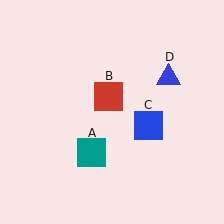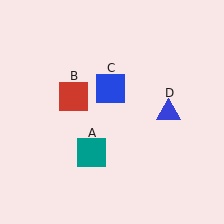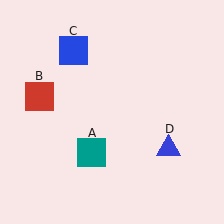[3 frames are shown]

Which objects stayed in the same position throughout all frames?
Teal square (object A) remained stationary.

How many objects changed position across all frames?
3 objects changed position: red square (object B), blue square (object C), blue triangle (object D).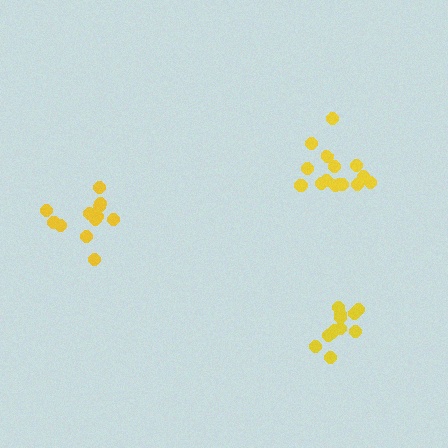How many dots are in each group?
Group 1: 13 dots, Group 2: 12 dots, Group 3: 15 dots (40 total).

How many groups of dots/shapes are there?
There are 3 groups.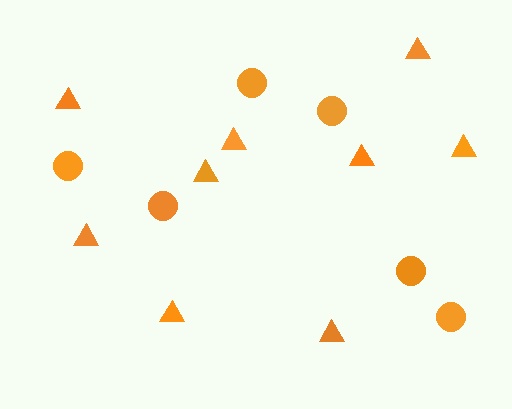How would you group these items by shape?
There are 2 groups: one group of triangles (9) and one group of circles (6).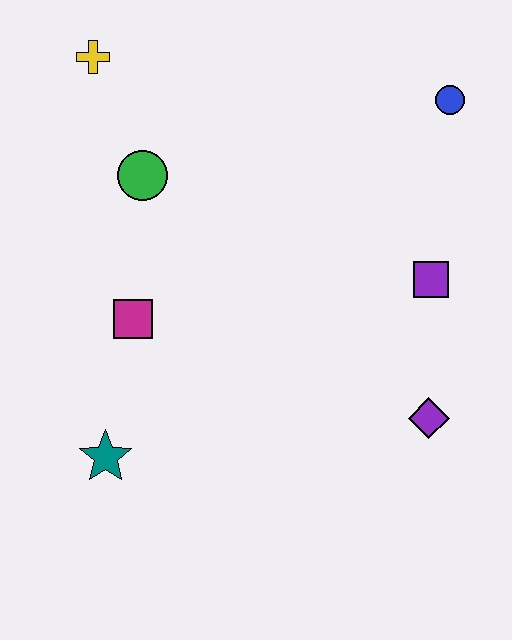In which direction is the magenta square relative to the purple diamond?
The magenta square is to the left of the purple diamond.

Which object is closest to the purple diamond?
The purple square is closest to the purple diamond.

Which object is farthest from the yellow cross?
The purple diamond is farthest from the yellow cross.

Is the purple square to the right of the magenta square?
Yes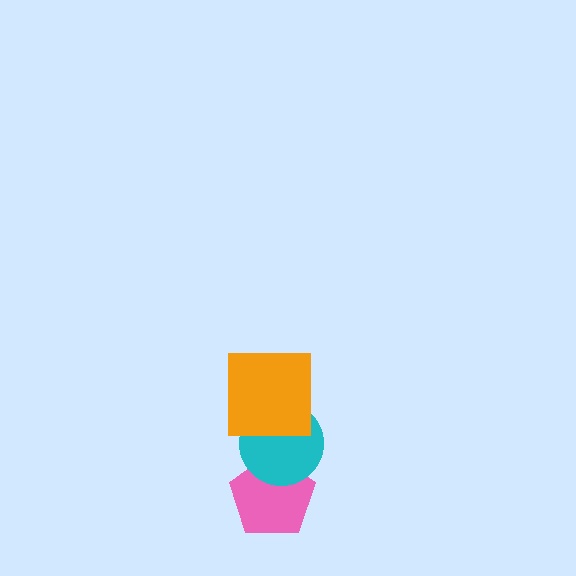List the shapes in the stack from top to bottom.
From top to bottom: the orange square, the cyan circle, the pink pentagon.